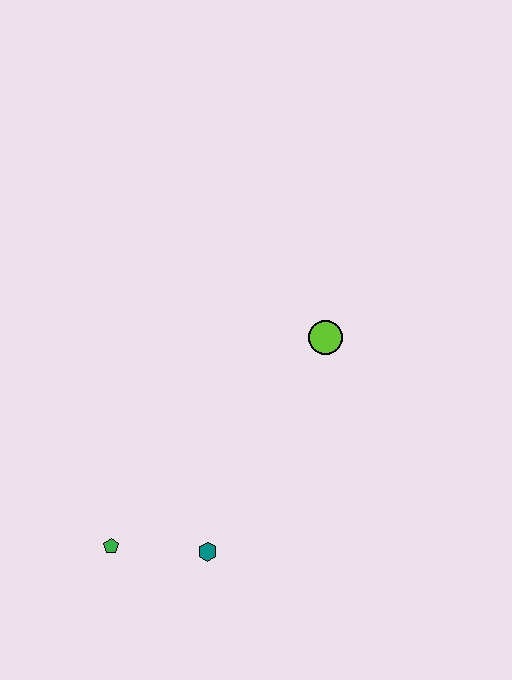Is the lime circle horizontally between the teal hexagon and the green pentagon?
No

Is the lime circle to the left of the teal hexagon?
No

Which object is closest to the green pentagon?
The teal hexagon is closest to the green pentagon.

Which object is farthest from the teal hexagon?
The lime circle is farthest from the teal hexagon.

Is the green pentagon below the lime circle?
Yes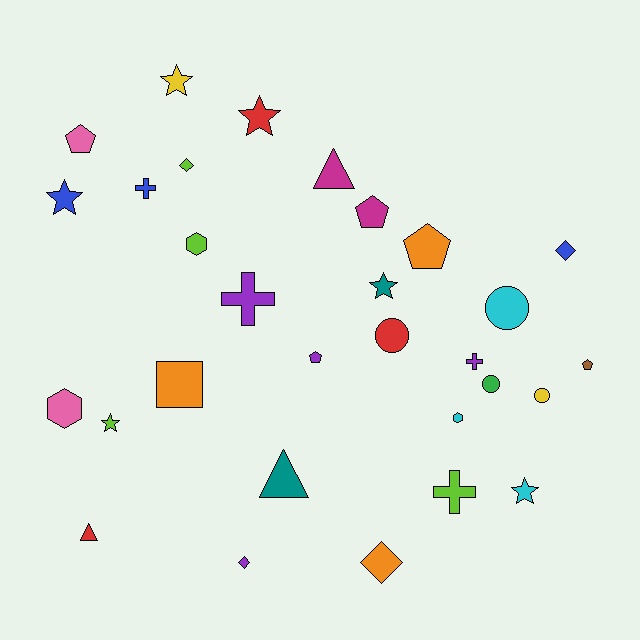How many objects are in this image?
There are 30 objects.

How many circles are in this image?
There are 4 circles.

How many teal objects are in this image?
There are 2 teal objects.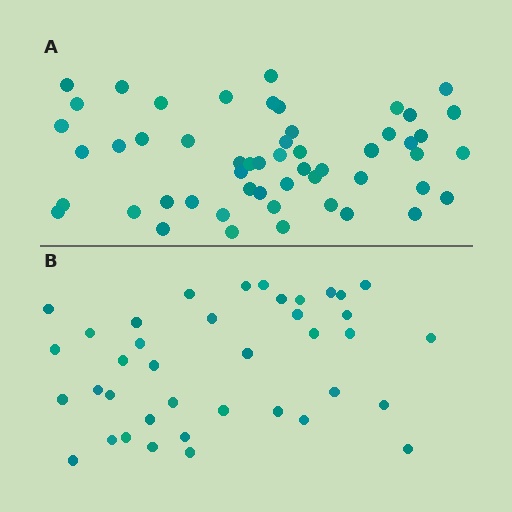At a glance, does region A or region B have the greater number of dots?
Region A (the top region) has more dots.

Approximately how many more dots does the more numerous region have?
Region A has approximately 15 more dots than region B.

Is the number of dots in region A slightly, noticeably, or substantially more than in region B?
Region A has noticeably more, but not dramatically so. The ratio is roughly 1.4 to 1.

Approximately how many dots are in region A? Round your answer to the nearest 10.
About 50 dots. (The exact count is 53, which rounds to 50.)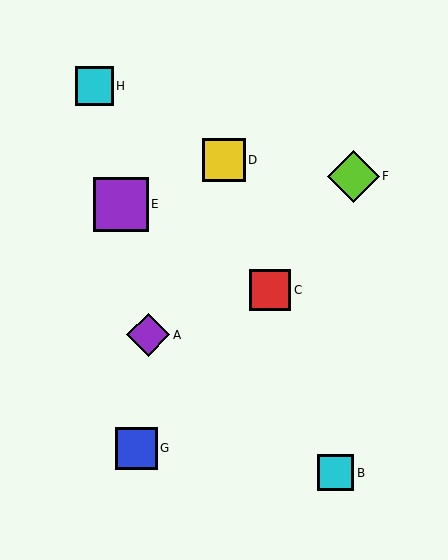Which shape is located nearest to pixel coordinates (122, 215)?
The purple square (labeled E) at (121, 204) is nearest to that location.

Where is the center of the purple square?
The center of the purple square is at (121, 204).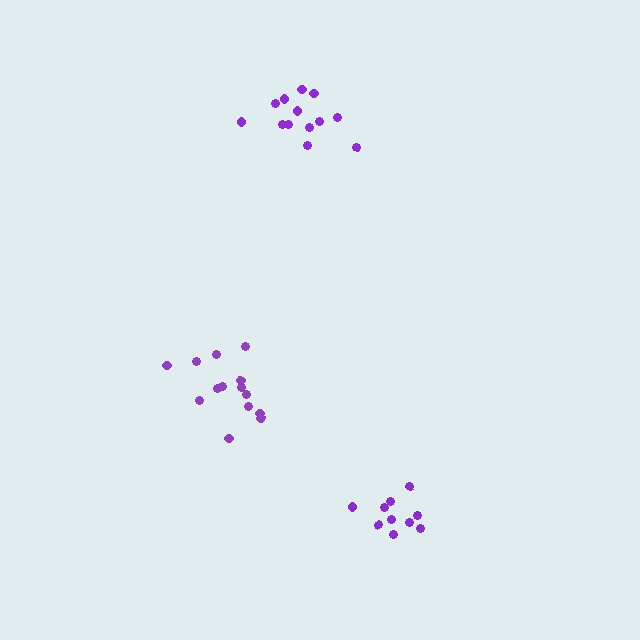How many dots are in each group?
Group 1: 14 dots, Group 2: 13 dots, Group 3: 10 dots (37 total).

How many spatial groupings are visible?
There are 3 spatial groupings.